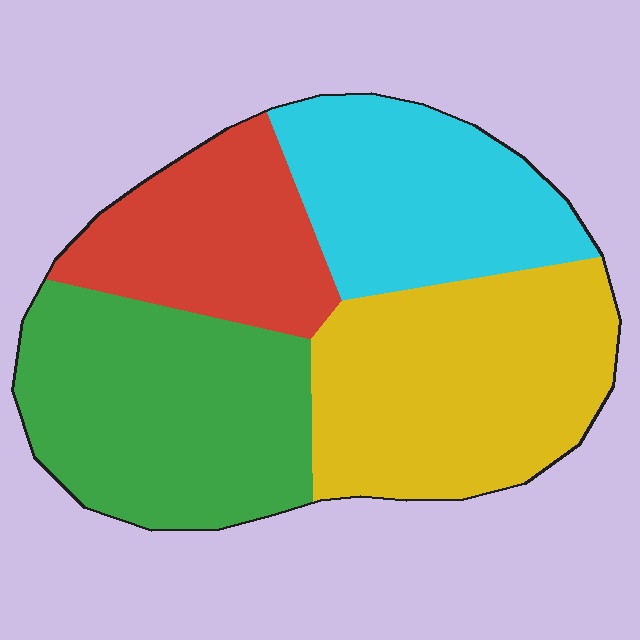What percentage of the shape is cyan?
Cyan takes up about one fifth (1/5) of the shape.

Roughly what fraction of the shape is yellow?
Yellow takes up about one third (1/3) of the shape.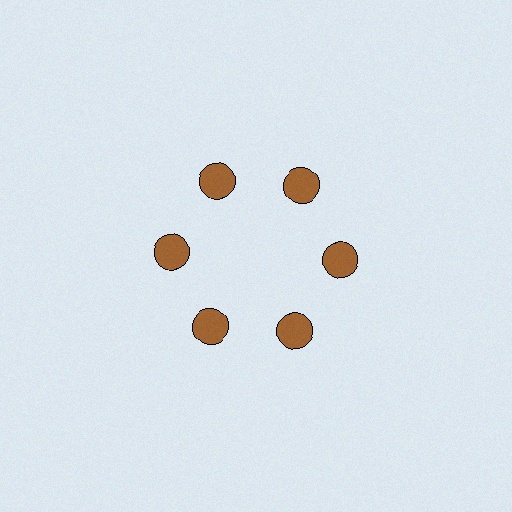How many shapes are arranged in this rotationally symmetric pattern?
There are 6 shapes, arranged in 6 groups of 1.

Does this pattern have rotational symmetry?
Yes, this pattern has 6-fold rotational symmetry. It looks the same after rotating 60 degrees around the center.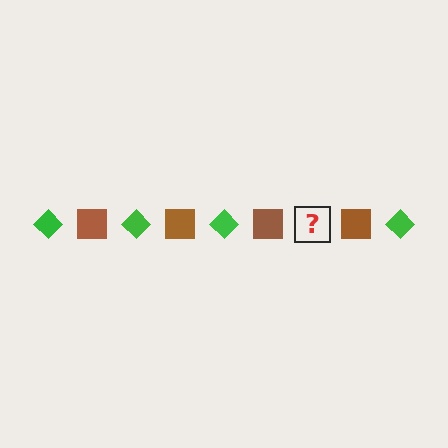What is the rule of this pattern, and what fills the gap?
The rule is that the pattern alternates between green diamond and brown square. The gap should be filled with a green diamond.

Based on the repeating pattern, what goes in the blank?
The blank should be a green diamond.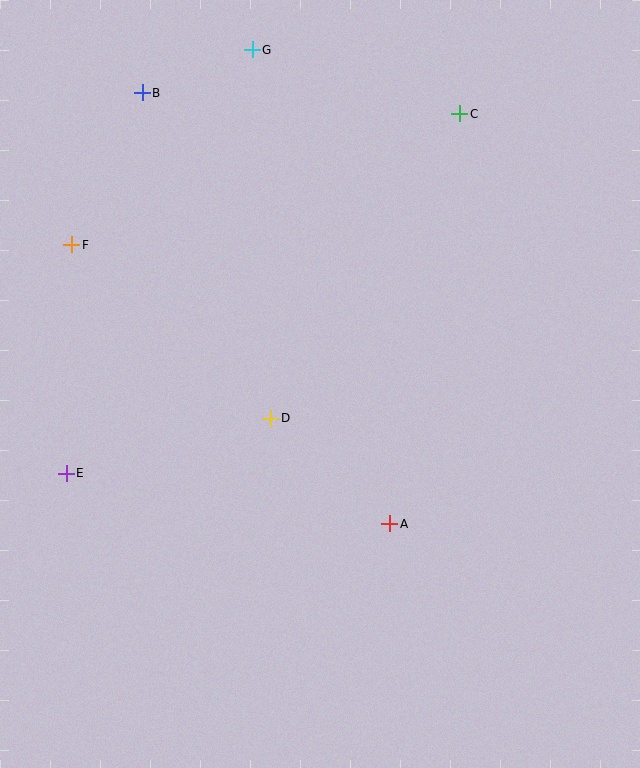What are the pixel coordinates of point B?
Point B is at (142, 93).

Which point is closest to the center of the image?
Point D at (271, 418) is closest to the center.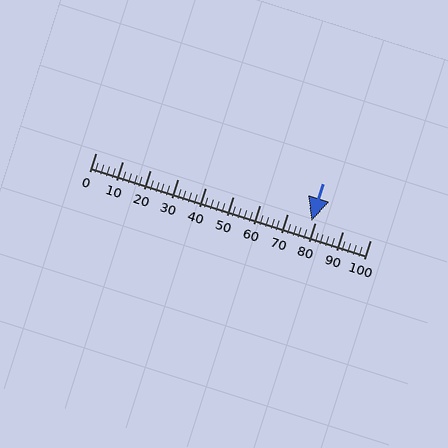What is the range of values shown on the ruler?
The ruler shows values from 0 to 100.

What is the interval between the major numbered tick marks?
The major tick marks are spaced 10 units apart.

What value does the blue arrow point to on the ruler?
The blue arrow points to approximately 79.